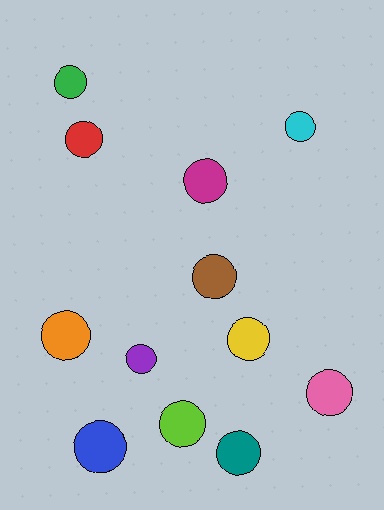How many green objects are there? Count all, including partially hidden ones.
There is 1 green object.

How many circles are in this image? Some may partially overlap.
There are 12 circles.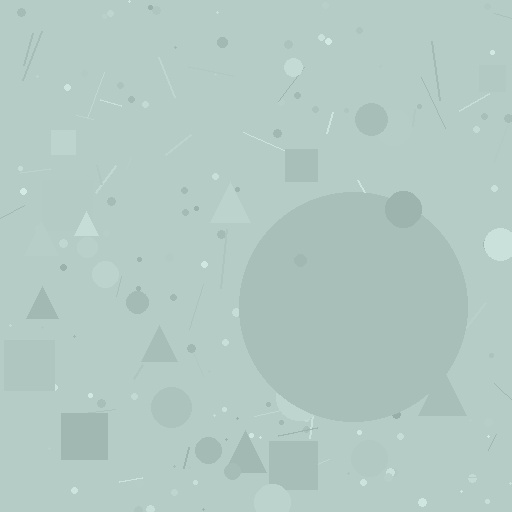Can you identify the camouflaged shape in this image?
The camouflaged shape is a circle.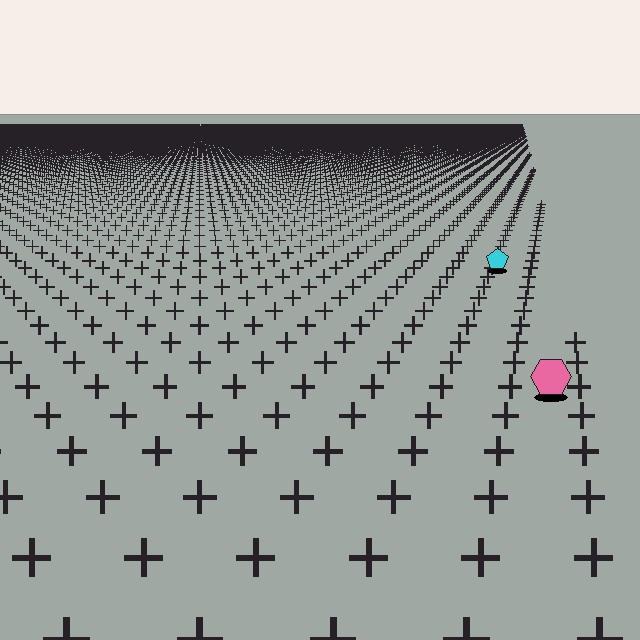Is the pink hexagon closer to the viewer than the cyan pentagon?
Yes. The pink hexagon is closer — you can tell from the texture gradient: the ground texture is coarser near it.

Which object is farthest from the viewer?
The cyan pentagon is farthest from the viewer. It appears smaller and the ground texture around it is denser.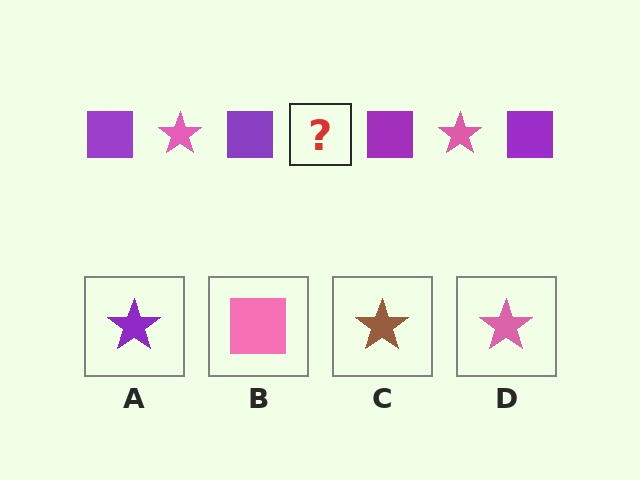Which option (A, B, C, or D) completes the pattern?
D.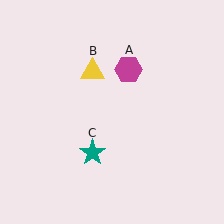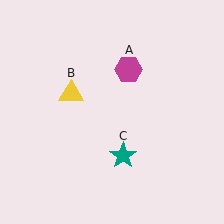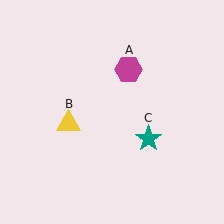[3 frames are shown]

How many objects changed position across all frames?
2 objects changed position: yellow triangle (object B), teal star (object C).